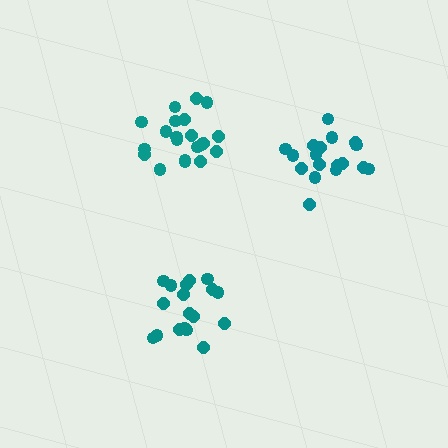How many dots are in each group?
Group 1: 18 dots, Group 2: 18 dots, Group 3: 21 dots (57 total).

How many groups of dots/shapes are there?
There are 3 groups.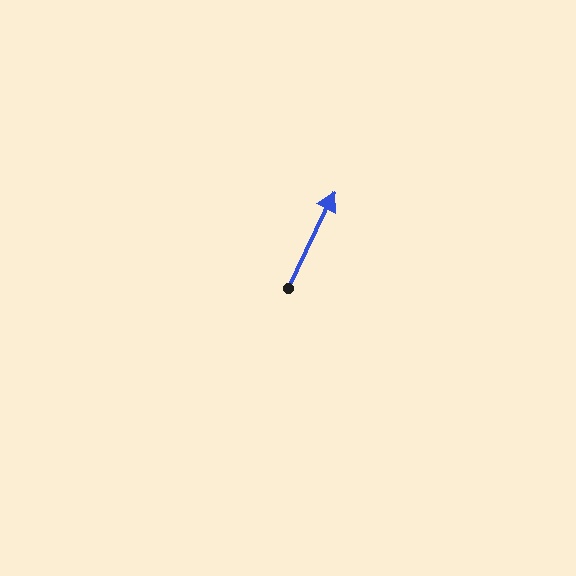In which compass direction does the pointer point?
Northeast.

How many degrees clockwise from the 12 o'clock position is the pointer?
Approximately 25 degrees.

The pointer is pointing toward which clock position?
Roughly 1 o'clock.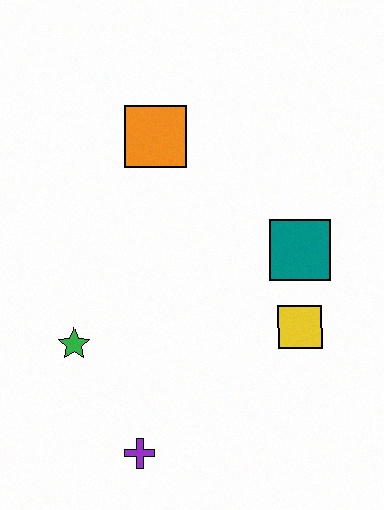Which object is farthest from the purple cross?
The orange square is farthest from the purple cross.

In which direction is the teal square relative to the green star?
The teal square is to the right of the green star.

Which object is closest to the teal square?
The yellow square is closest to the teal square.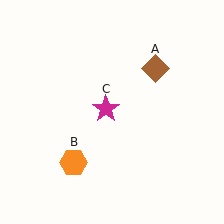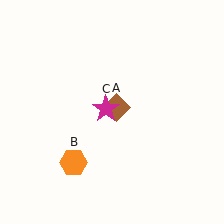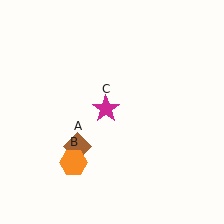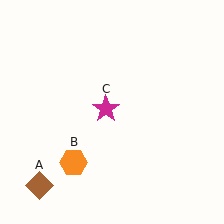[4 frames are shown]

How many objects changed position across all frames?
1 object changed position: brown diamond (object A).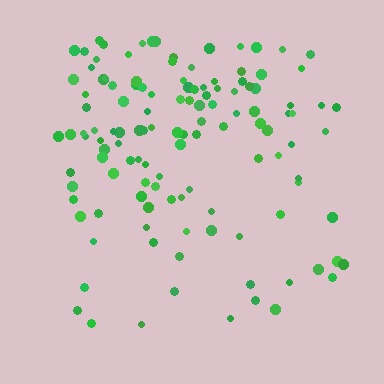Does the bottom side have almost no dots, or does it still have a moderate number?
Still a moderate number, just noticeably fewer than the top.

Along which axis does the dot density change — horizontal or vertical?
Vertical.